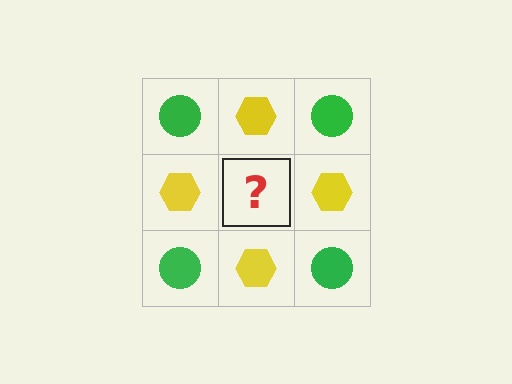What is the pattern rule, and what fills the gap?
The rule is that it alternates green circle and yellow hexagon in a checkerboard pattern. The gap should be filled with a green circle.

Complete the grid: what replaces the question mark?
The question mark should be replaced with a green circle.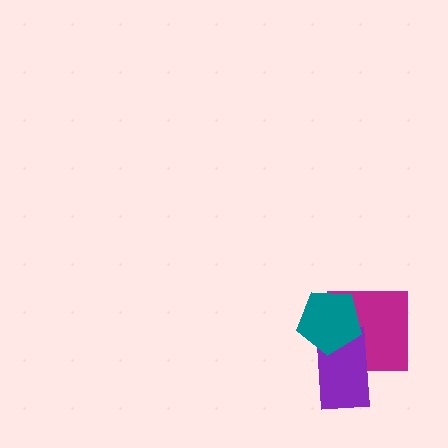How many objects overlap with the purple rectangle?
2 objects overlap with the purple rectangle.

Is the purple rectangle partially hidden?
Yes, it is partially covered by another shape.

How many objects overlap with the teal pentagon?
2 objects overlap with the teal pentagon.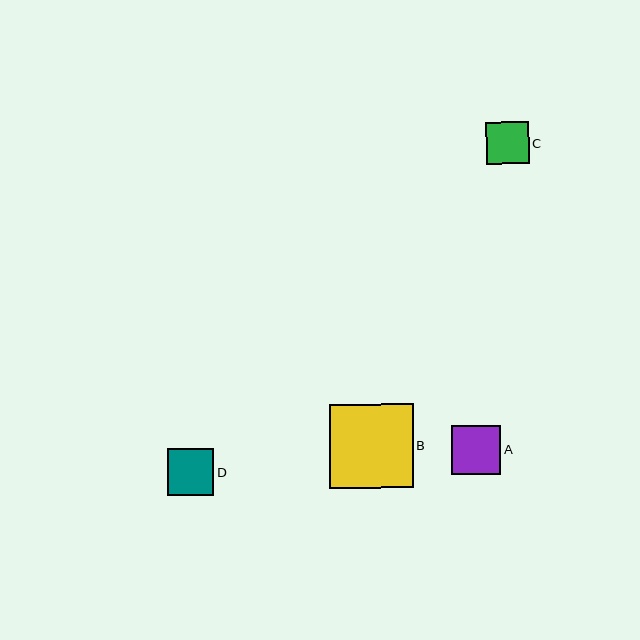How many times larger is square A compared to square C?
Square A is approximately 1.1 times the size of square C.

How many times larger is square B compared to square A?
Square B is approximately 1.7 times the size of square A.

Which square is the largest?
Square B is the largest with a size of approximately 84 pixels.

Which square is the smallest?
Square C is the smallest with a size of approximately 42 pixels.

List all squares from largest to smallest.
From largest to smallest: B, A, D, C.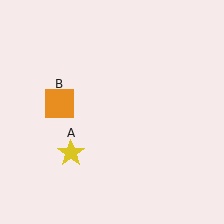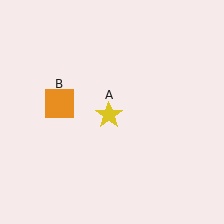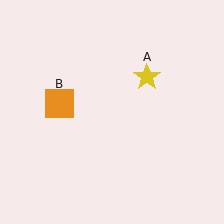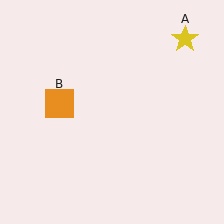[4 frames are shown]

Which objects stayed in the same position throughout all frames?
Orange square (object B) remained stationary.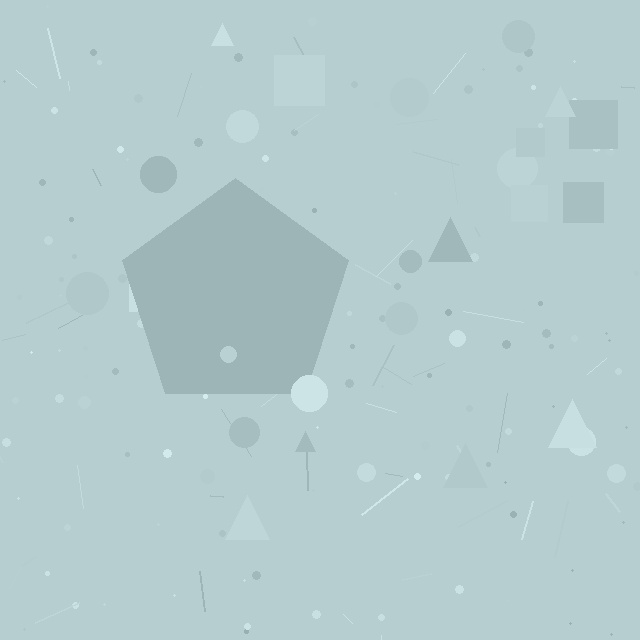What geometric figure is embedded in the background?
A pentagon is embedded in the background.